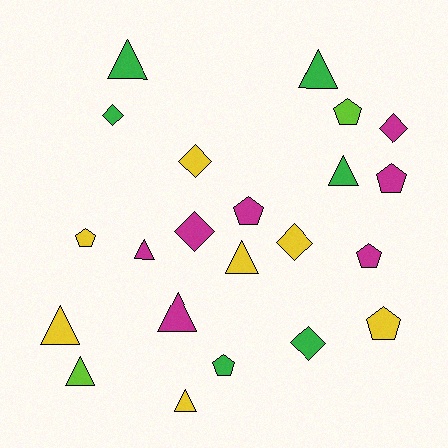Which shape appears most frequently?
Triangle, with 9 objects.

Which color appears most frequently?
Magenta, with 7 objects.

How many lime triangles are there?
There is 1 lime triangle.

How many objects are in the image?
There are 22 objects.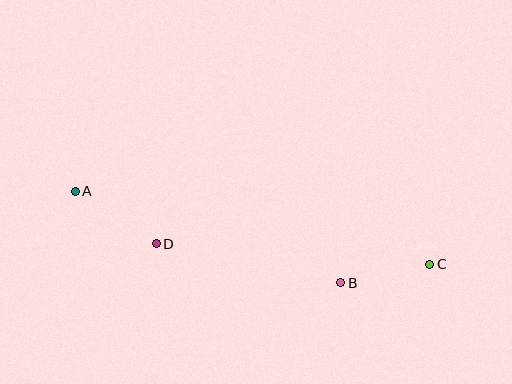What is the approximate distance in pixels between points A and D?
The distance between A and D is approximately 96 pixels.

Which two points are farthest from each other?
Points A and C are farthest from each other.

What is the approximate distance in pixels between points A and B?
The distance between A and B is approximately 281 pixels.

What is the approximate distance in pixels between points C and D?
The distance between C and D is approximately 274 pixels.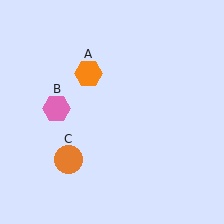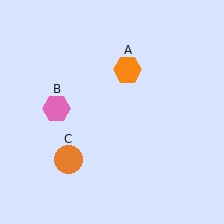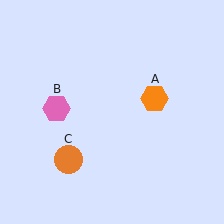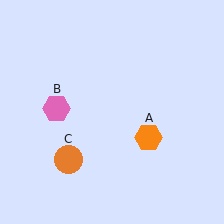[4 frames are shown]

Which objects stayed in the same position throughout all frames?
Pink hexagon (object B) and orange circle (object C) remained stationary.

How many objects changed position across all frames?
1 object changed position: orange hexagon (object A).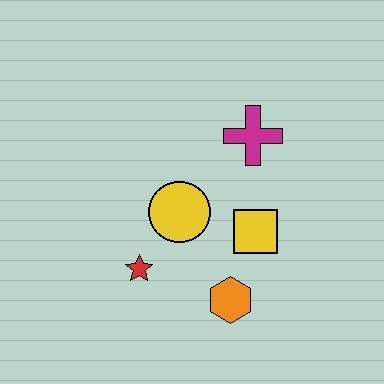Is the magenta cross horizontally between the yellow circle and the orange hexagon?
No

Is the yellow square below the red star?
No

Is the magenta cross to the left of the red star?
No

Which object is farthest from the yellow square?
The red star is farthest from the yellow square.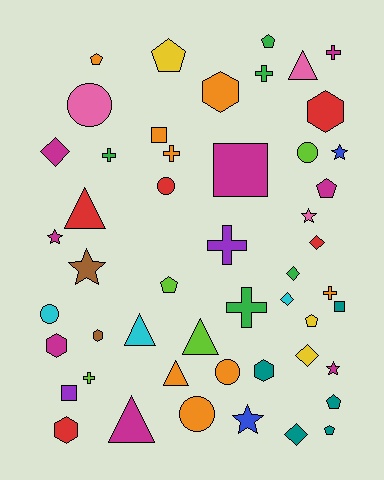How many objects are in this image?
There are 50 objects.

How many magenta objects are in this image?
There are 8 magenta objects.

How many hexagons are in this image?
There are 6 hexagons.